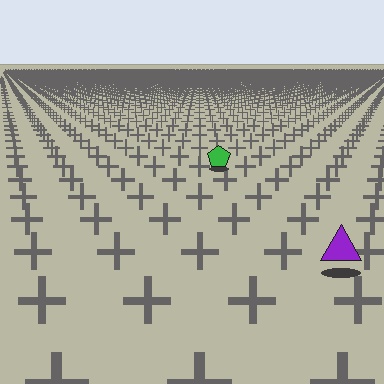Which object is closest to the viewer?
The purple triangle is closest. The texture marks near it are larger and more spread out.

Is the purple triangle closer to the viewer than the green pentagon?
Yes. The purple triangle is closer — you can tell from the texture gradient: the ground texture is coarser near it.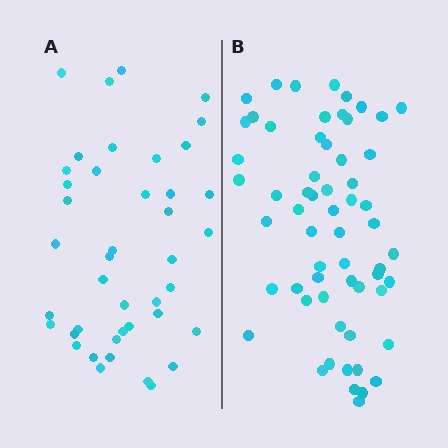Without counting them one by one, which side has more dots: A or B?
Region B (the right region) has more dots.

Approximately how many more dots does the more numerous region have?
Region B has approximately 20 more dots than region A.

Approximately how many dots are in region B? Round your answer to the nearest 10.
About 60 dots.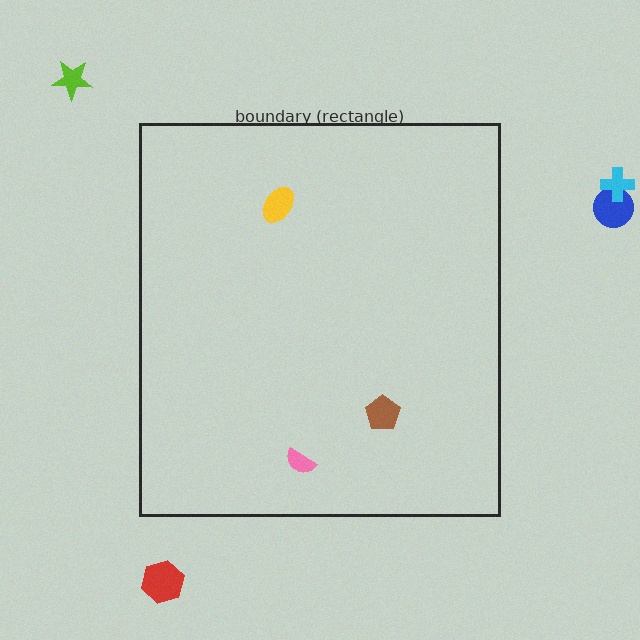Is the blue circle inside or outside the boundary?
Outside.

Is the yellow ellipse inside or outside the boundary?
Inside.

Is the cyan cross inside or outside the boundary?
Outside.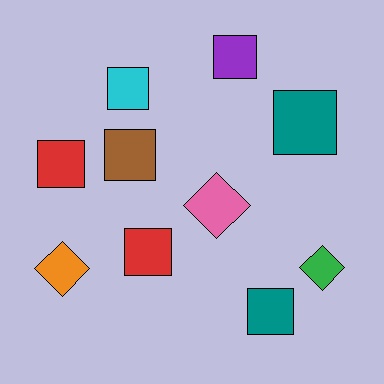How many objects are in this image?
There are 10 objects.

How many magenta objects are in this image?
There are no magenta objects.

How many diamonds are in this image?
There are 3 diamonds.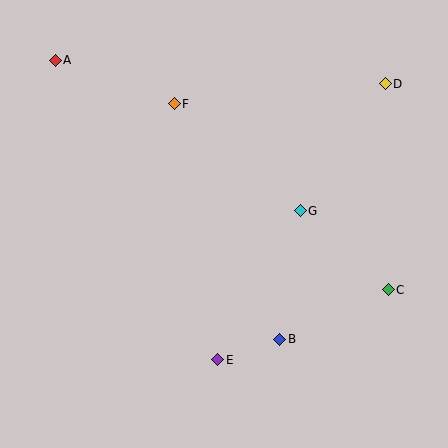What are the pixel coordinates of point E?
Point E is at (218, 360).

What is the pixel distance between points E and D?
The distance between E and D is 323 pixels.